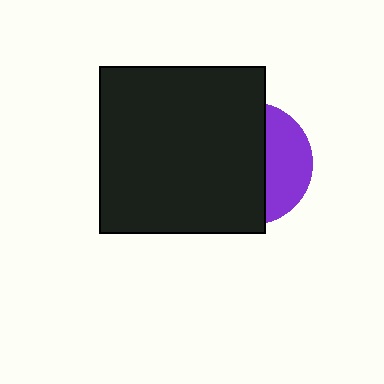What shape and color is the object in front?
The object in front is a black square.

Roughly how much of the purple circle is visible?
A small part of it is visible (roughly 35%).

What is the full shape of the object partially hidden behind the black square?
The partially hidden object is a purple circle.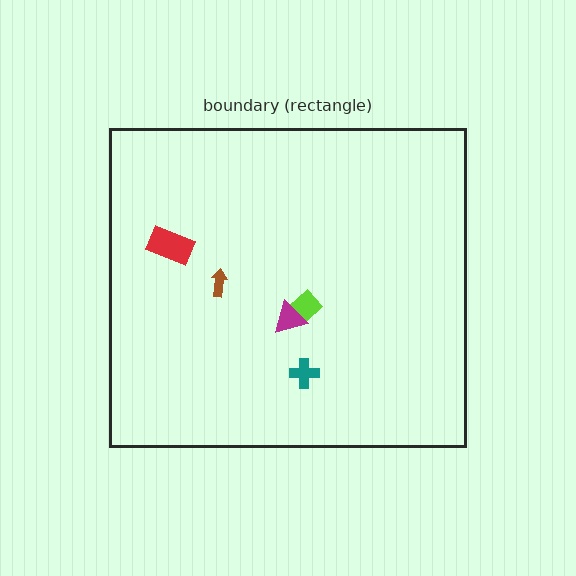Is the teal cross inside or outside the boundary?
Inside.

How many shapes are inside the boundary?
5 inside, 0 outside.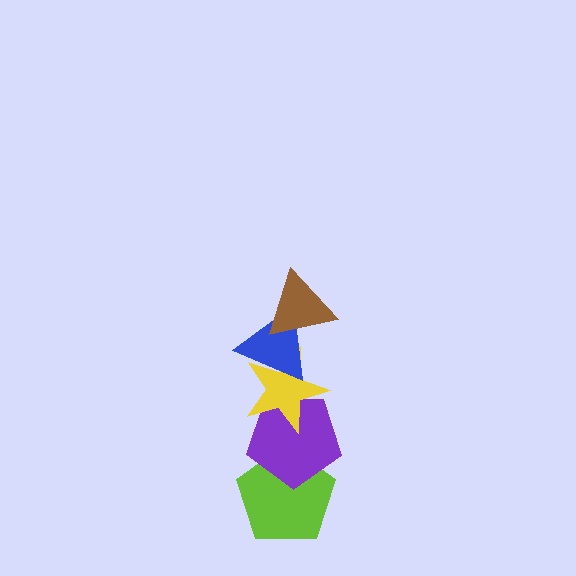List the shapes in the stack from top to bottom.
From top to bottom: the brown triangle, the blue triangle, the yellow star, the purple pentagon, the lime pentagon.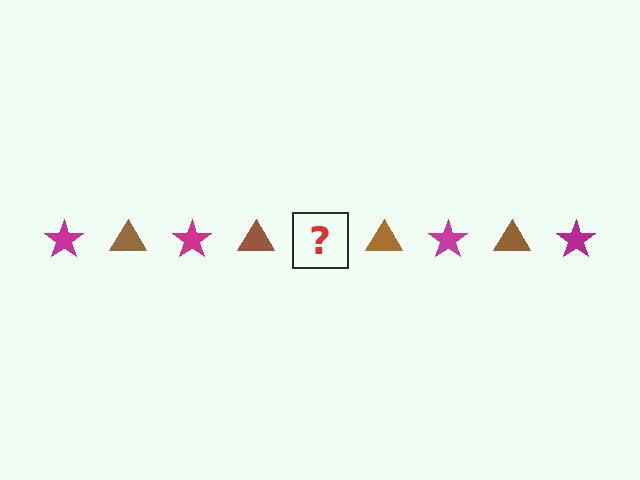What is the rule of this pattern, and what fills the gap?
The rule is that the pattern alternates between magenta star and brown triangle. The gap should be filled with a magenta star.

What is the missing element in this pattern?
The missing element is a magenta star.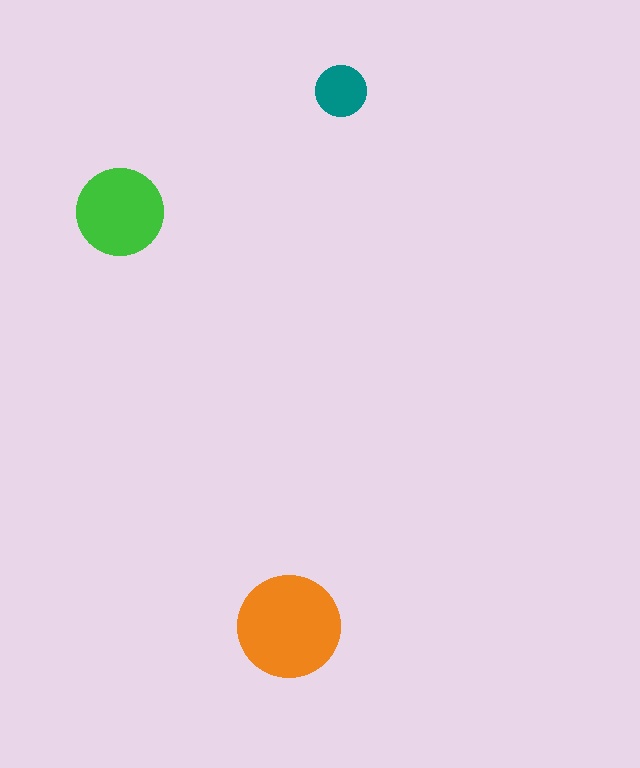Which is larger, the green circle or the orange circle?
The orange one.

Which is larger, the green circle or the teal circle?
The green one.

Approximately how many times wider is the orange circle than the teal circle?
About 2 times wider.